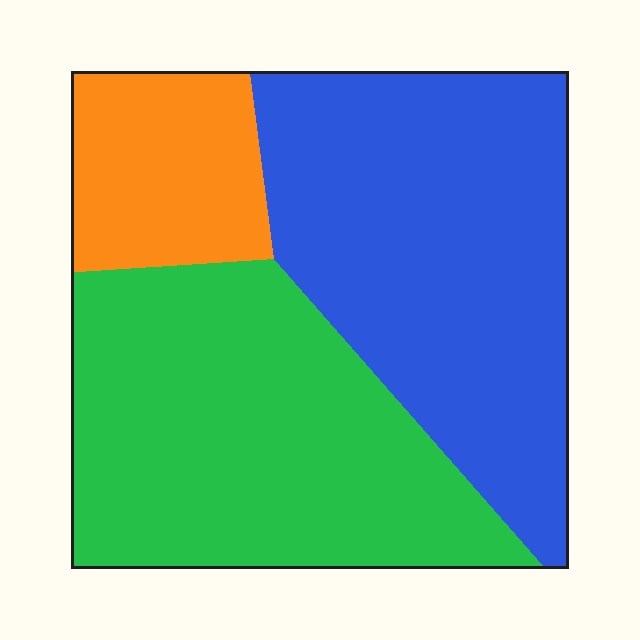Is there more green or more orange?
Green.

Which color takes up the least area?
Orange, at roughly 15%.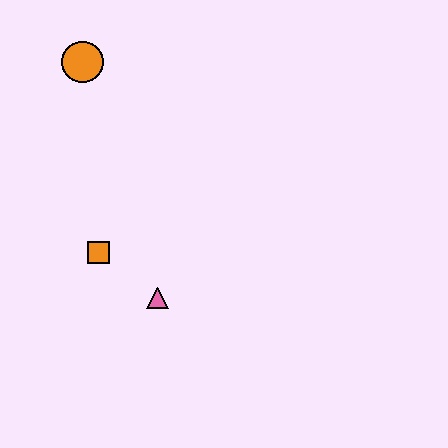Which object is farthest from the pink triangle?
The orange circle is farthest from the pink triangle.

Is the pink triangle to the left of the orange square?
No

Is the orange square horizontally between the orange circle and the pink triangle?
Yes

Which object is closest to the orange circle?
The orange square is closest to the orange circle.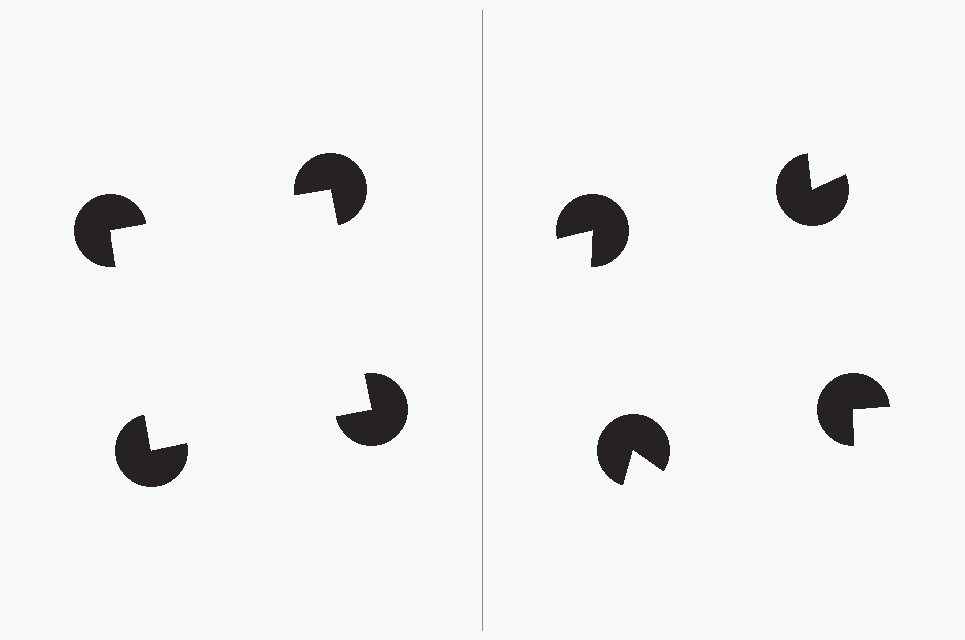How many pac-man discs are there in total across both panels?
8 — 4 on each side.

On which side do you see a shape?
An illusory square appears on the left side. On the right side the wedge cuts are rotated, so no coherent shape forms.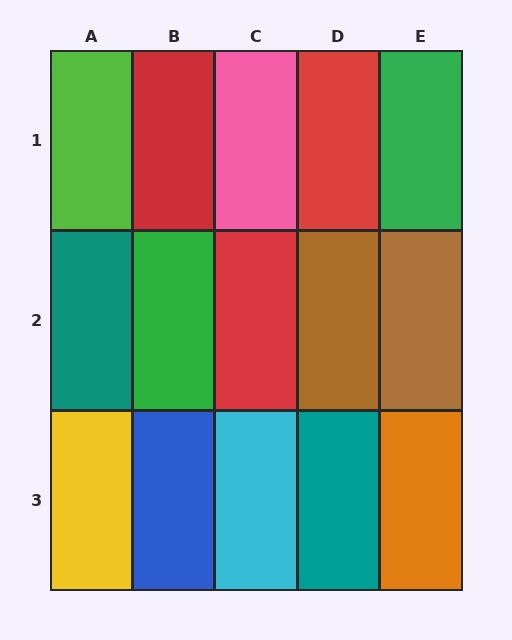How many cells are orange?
1 cell is orange.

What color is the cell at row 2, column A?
Teal.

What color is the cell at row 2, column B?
Green.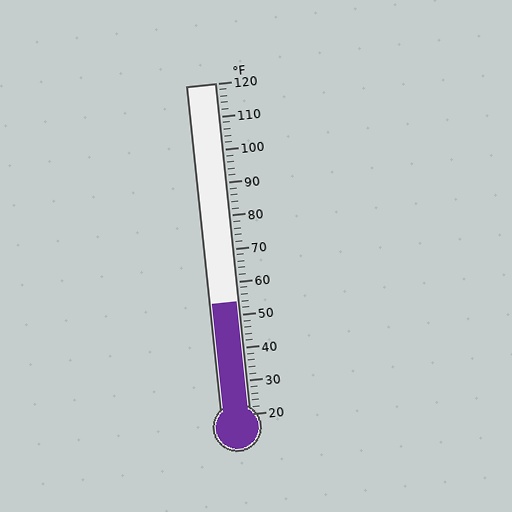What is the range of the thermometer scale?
The thermometer scale ranges from 20°F to 120°F.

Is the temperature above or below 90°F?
The temperature is below 90°F.